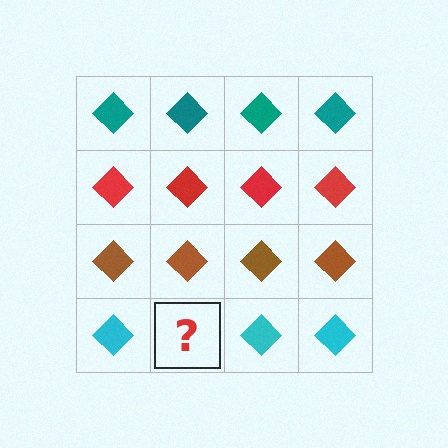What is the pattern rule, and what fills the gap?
The rule is that each row has a consistent color. The gap should be filled with a cyan diamond.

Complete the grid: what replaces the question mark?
The question mark should be replaced with a cyan diamond.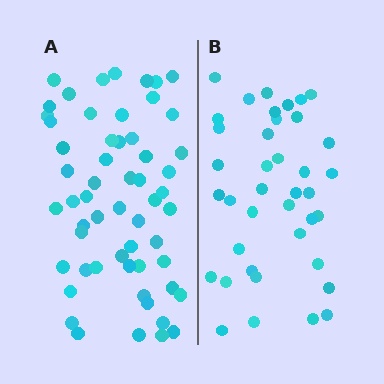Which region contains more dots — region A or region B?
Region A (the left region) has more dots.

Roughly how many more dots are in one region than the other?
Region A has approximately 20 more dots than region B.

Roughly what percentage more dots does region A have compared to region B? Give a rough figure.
About 45% more.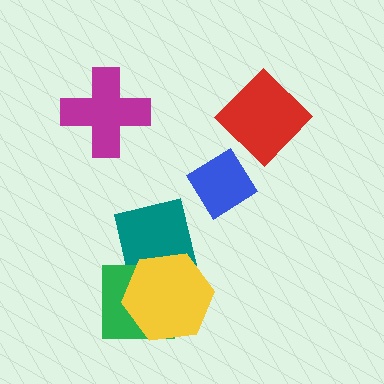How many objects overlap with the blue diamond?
0 objects overlap with the blue diamond.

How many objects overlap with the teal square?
1 object overlaps with the teal square.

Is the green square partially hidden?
Yes, it is partially covered by another shape.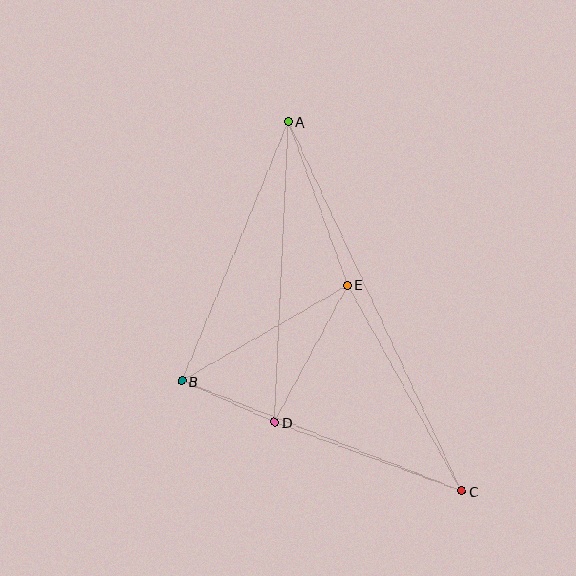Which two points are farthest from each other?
Points A and C are farthest from each other.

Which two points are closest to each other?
Points B and D are closest to each other.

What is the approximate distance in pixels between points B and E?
The distance between B and E is approximately 191 pixels.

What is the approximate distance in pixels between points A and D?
The distance between A and D is approximately 301 pixels.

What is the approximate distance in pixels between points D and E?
The distance between D and E is approximately 155 pixels.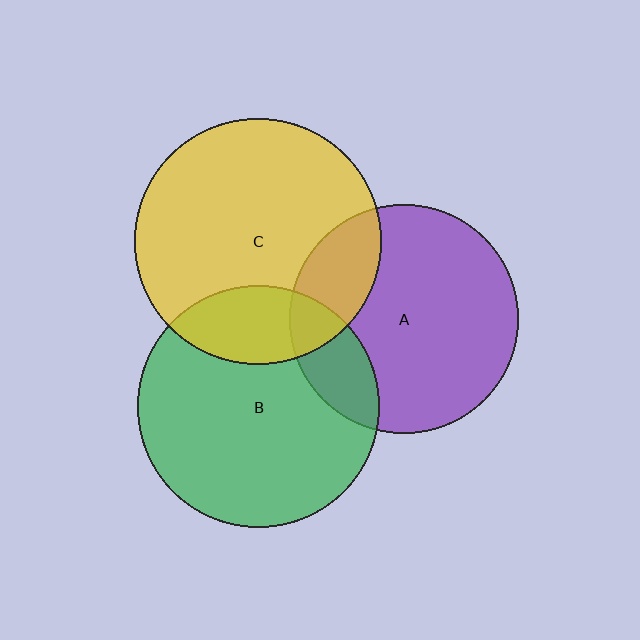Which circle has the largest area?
Circle C (yellow).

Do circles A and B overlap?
Yes.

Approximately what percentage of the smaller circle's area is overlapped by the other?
Approximately 20%.